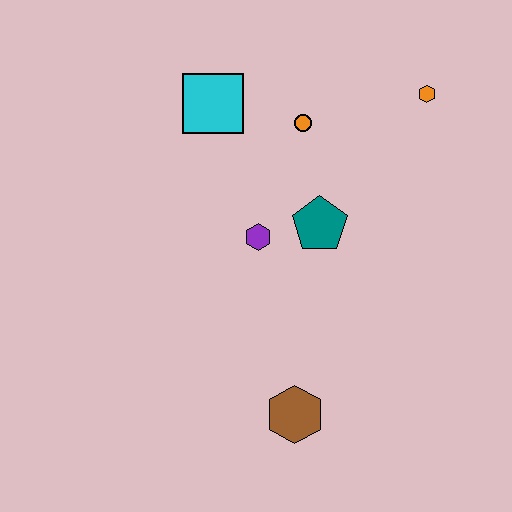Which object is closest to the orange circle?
The cyan square is closest to the orange circle.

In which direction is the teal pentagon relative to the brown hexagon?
The teal pentagon is above the brown hexagon.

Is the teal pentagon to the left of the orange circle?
No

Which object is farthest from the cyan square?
The brown hexagon is farthest from the cyan square.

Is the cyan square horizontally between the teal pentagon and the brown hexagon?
No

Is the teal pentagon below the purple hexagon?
No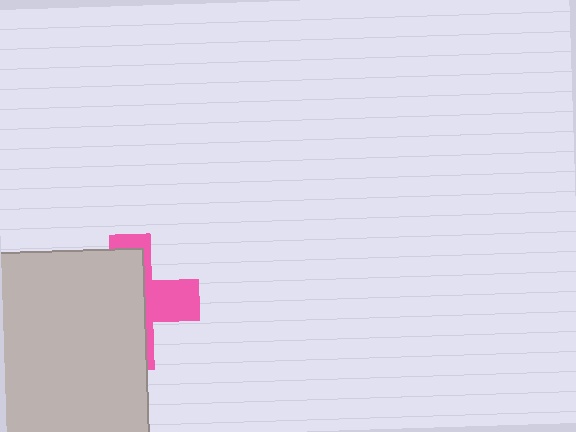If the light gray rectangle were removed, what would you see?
You would see the complete pink cross.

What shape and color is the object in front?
The object in front is a light gray rectangle.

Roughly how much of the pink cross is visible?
A small part of it is visible (roughly 35%).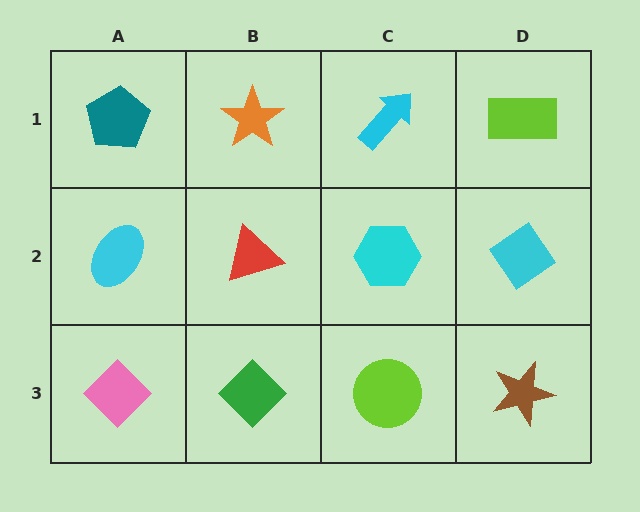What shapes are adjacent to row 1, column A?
A cyan ellipse (row 2, column A), an orange star (row 1, column B).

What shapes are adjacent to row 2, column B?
An orange star (row 1, column B), a green diamond (row 3, column B), a cyan ellipse (row 2, column A), a cyan hexagon (row 2, column C).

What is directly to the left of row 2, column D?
A cyan hexagon.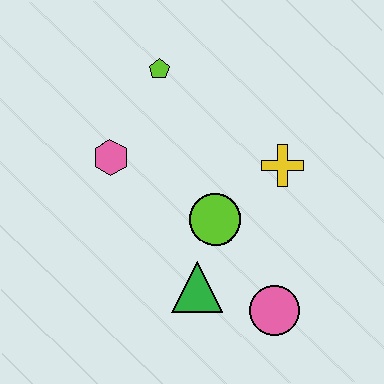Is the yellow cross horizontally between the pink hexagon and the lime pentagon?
No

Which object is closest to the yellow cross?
The lime circle is closest to the yellow cross.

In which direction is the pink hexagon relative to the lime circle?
The pink hexagon is to the left of the lime circle.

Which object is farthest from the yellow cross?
The pink hexagon is farthest from the yellow cross.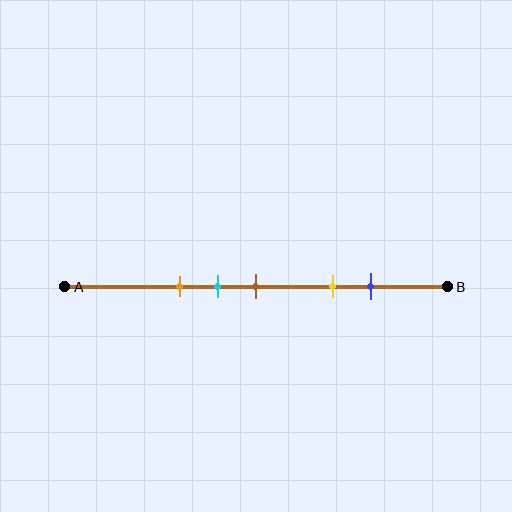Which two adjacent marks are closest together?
The cyan and brown marks are the closest adjacent pair.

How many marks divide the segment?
There are 5 marks dividing the segment.